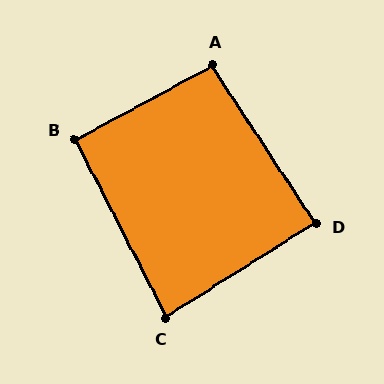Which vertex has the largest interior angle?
A, at approximately 95 degrees.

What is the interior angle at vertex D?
Approximately 89 degrees (approximately right).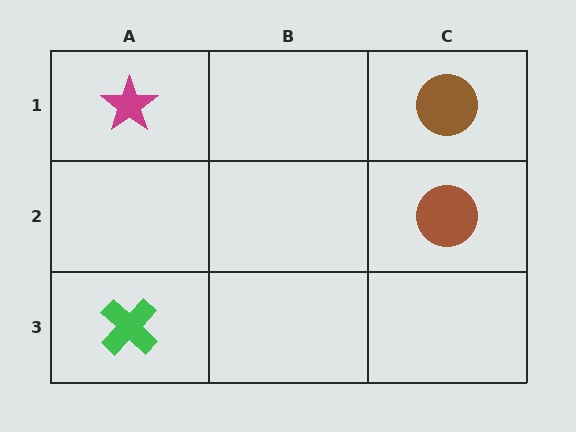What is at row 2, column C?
A brown circle.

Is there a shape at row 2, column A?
No, that cell is empty.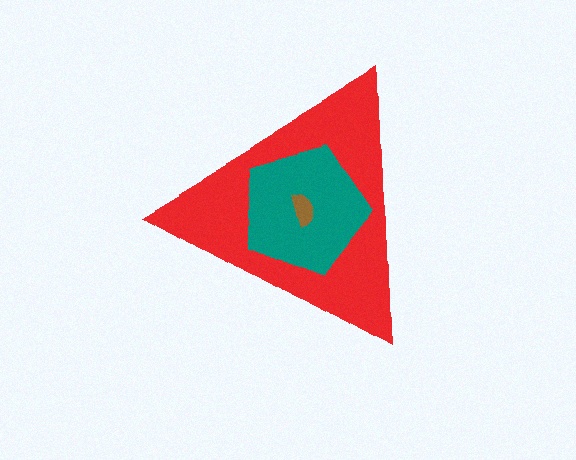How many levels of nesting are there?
3.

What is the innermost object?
The brown semicircle.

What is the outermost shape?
The red triangle.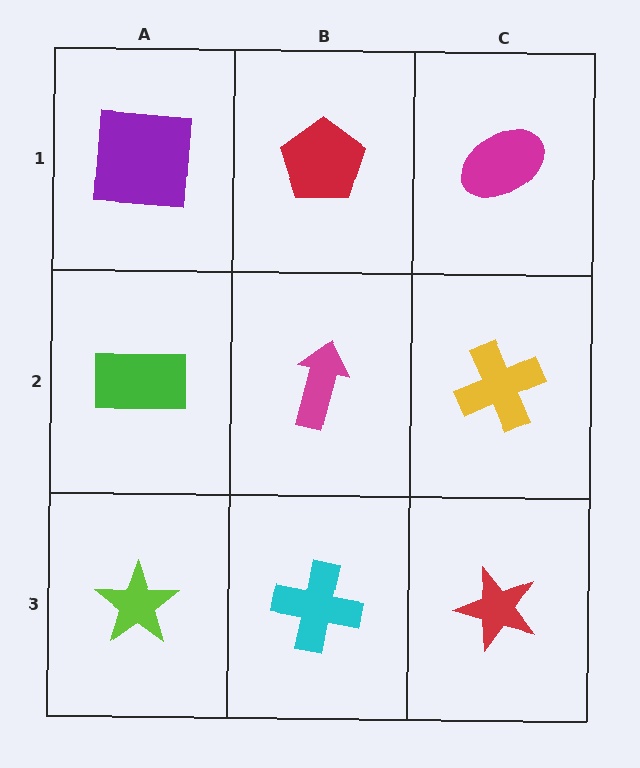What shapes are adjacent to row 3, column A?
A green rectangle (row 2, column A), a cyan cross (row 3, column B).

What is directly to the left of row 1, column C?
A red pentagon.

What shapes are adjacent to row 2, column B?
A red pentagon (row 1, column B), a cyan cross (row 3, column B), a green rectangle (row 2, column A), a yellow cross (row 2, column C).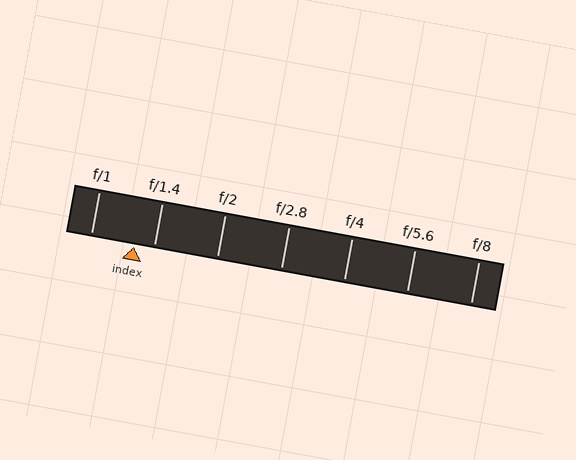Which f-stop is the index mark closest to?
The index mark is closest to f/1.4.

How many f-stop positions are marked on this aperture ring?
There are 7 f-stop positions marked.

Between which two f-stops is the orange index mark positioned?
The index mark is between f/1 and f/1.4.